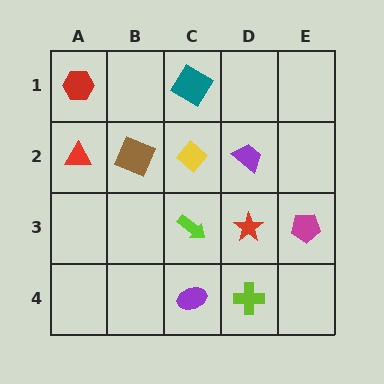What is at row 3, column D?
A red star.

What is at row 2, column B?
A brown square.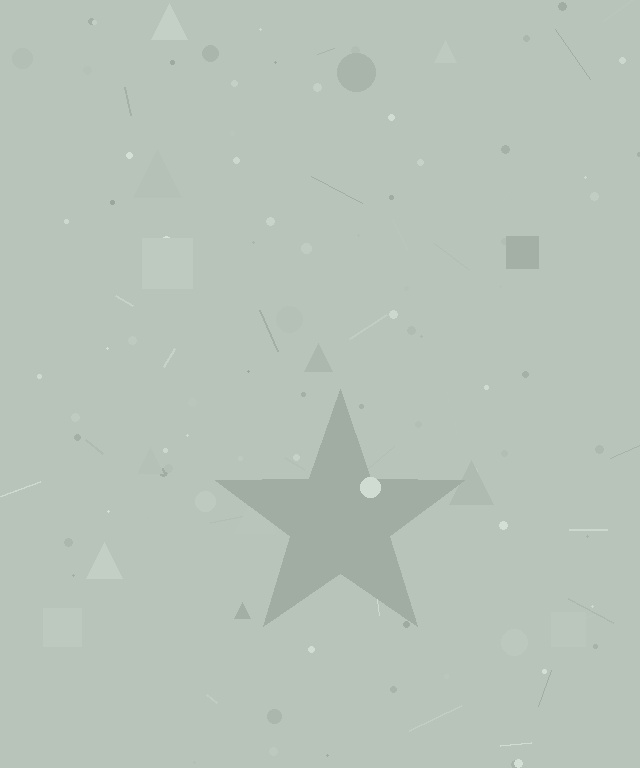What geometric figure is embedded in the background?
A star is embedded in the background.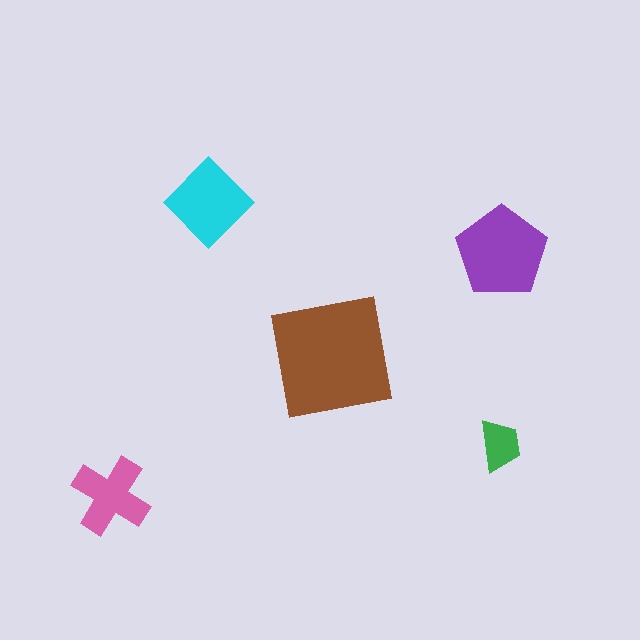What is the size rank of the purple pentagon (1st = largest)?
2nd.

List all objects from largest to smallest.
The brown square, the purple pentagon, the cyan diamond, the pink cross, the green trapezoid.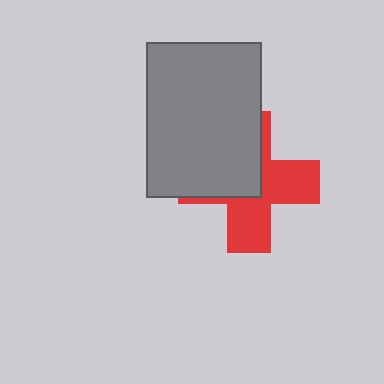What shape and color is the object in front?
The object in front is a gray rectangle.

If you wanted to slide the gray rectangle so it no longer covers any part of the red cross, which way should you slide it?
Slide it toward the upper-left — that is the most direct way to separate the two shapes.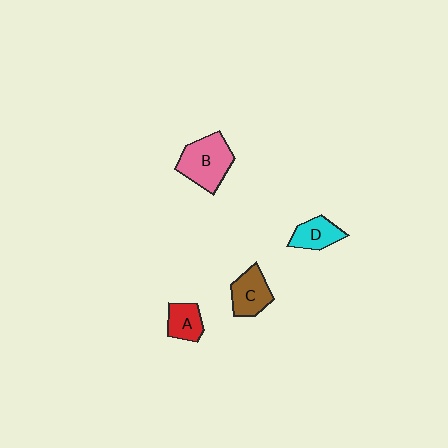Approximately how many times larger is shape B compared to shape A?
Approximately 1.9 times.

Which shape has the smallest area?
Shape A (red).